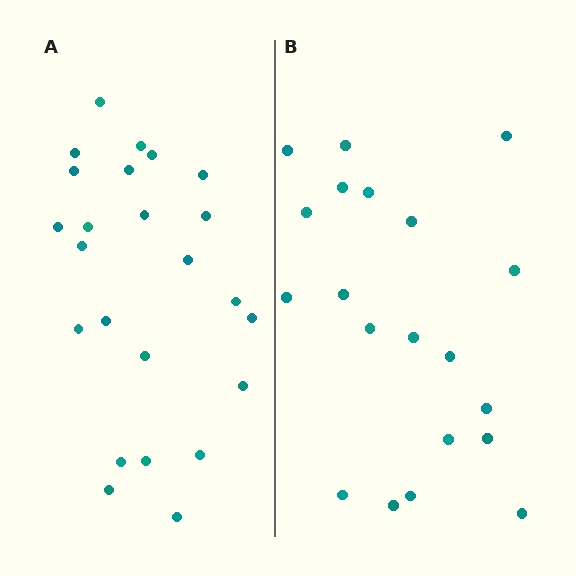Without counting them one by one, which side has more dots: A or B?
Region A (the left region) has more dots.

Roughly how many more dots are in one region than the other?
Region A has about 4 more dots than region B.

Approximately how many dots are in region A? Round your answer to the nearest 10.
About 20 dots. (The exact count is 24, which rounds to 20.)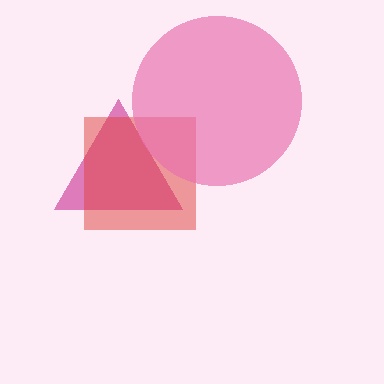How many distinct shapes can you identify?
There are 3 distinct shapes: a magenta triangle, a red square, a pink circle.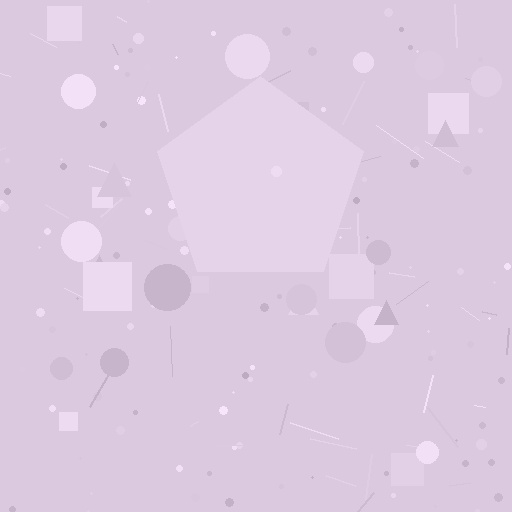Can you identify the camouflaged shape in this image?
The camouflaged shape is a pentagon.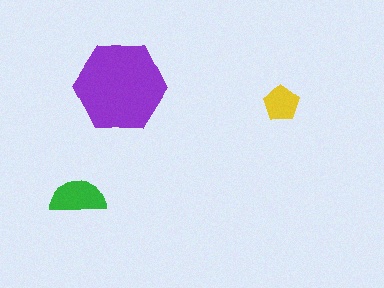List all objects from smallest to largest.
The yellow pentagon, the green semicircle, the purple hexagon.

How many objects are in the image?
There are 3 objects in the image.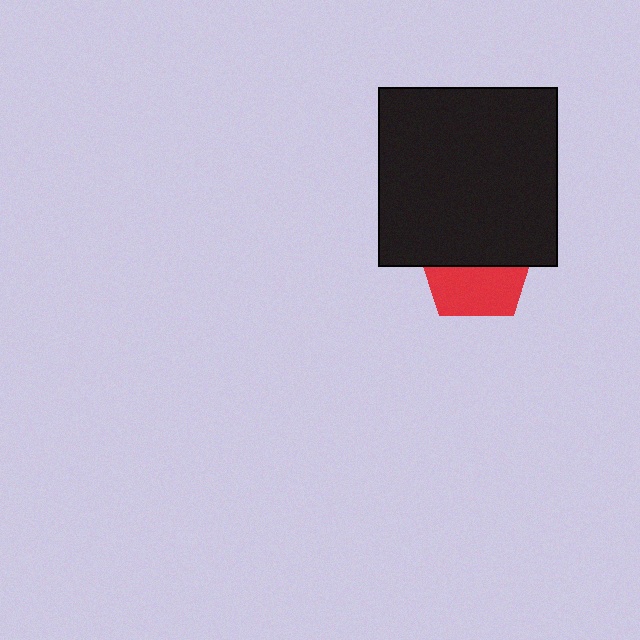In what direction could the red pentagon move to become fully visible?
The red pentagon could move down. That would shift it out from behind the black square entirely.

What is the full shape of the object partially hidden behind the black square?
The partially hidden object is a red pentagon.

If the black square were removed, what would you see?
You would see the complete red pentagon.